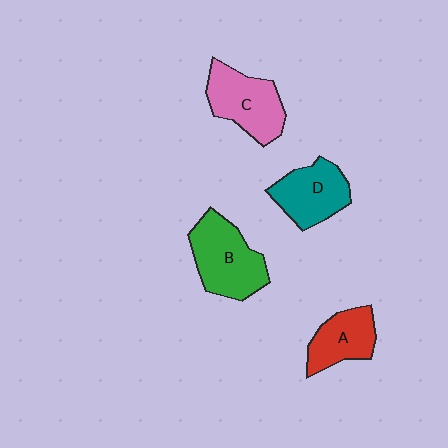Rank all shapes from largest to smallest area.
From largest to smallest: B (green), C (pink), D (teal), A (red).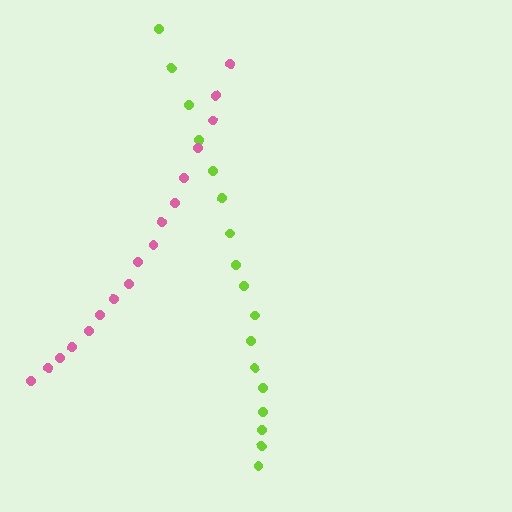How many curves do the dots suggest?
There are 2 distinct paths.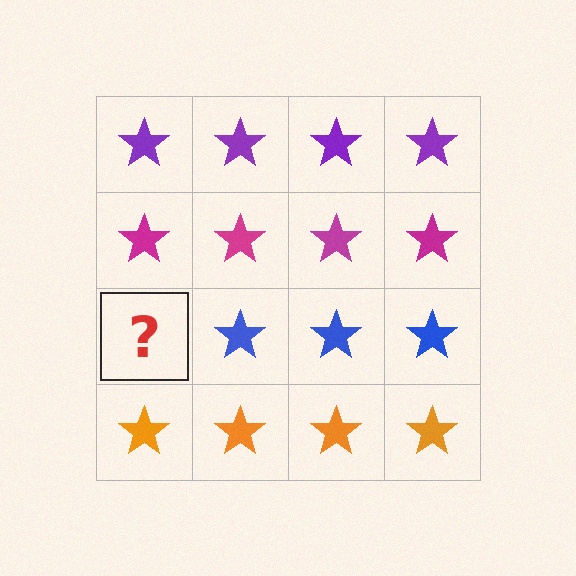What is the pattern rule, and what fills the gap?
The rule is that each row has a consistent color. The gap should be filled with a blue star.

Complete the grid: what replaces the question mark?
The question mark should be replaced with a blue star.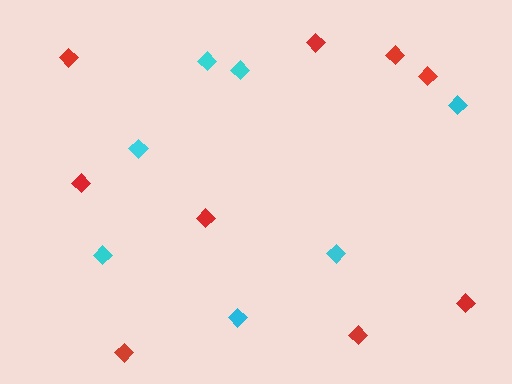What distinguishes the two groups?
There are 2 groups: one group of red diamonds (9) and one group of cyan diamonds (7).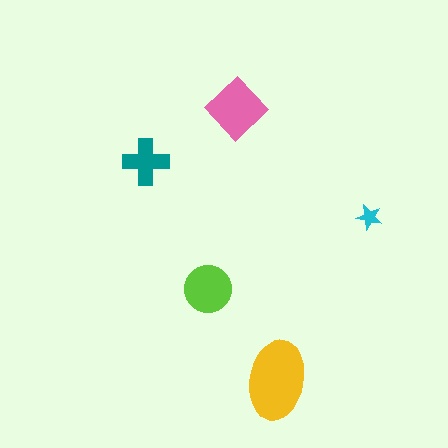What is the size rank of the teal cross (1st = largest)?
4th.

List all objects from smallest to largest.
The cyan star, the teal cross, the lime circle, the pink diamond, the yellow ellipse.